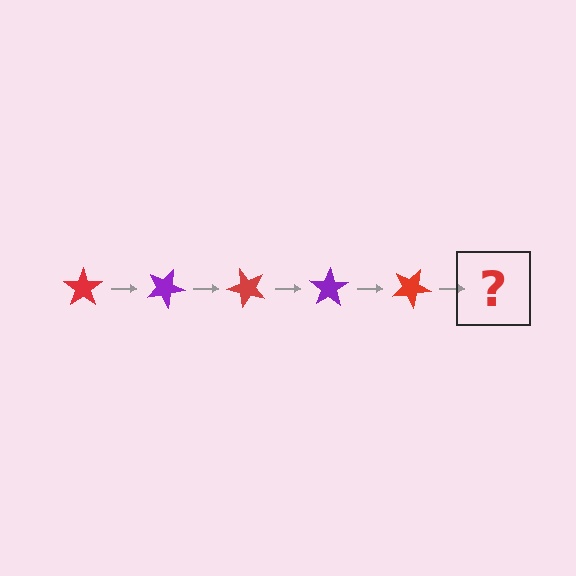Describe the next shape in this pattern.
It should be a purple star, rotated 125 degrees from the start.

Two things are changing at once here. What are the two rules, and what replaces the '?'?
The two rules are that it rotates 25 degrees each step and the color cycles through red and purple. The '?' should be a purple star, rotated 125 degrees from the start.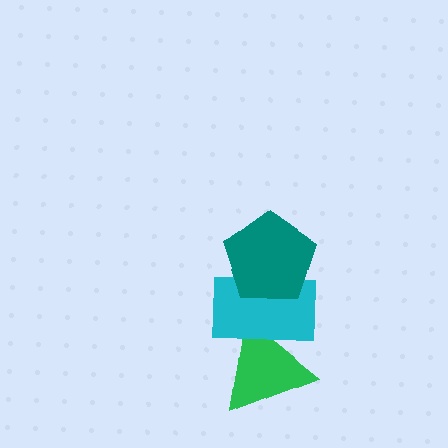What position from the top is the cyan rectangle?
The cyan rectangle is 2nd from the top.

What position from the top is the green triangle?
The green triangle is 3rd from the top.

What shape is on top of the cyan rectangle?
The teal pentagon is on top of the cyan rectangle.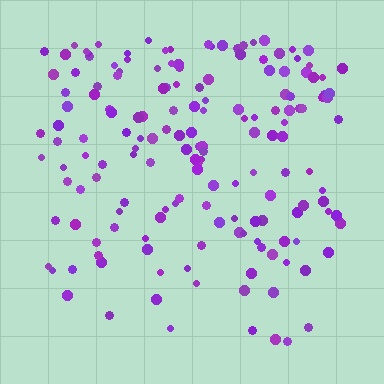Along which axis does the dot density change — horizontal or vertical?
Vertical.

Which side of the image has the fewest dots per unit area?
The bottom.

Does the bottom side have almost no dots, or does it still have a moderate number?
Still a moderate number, just noticeably fewer than the top.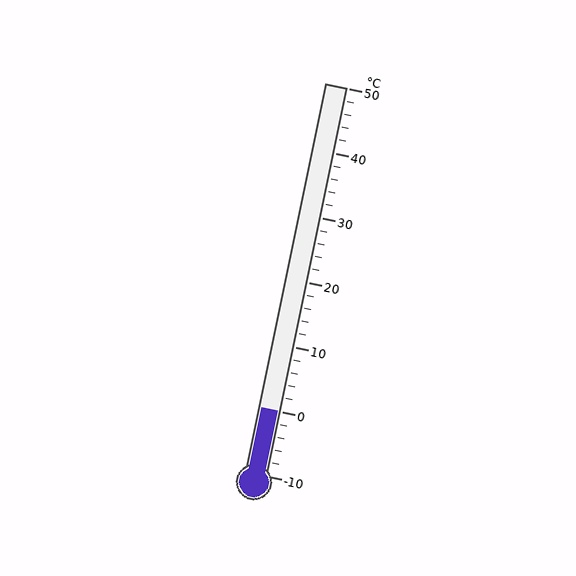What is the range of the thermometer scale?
The thermometer scale ranges from -10°C to 50°C.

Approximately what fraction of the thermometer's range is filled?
The thermometer is filled to approximately 15% of its range.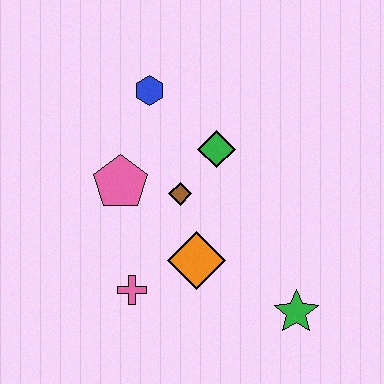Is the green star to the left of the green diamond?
No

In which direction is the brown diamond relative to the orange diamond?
The brown diamond is above the orange diamond.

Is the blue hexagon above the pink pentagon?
Yes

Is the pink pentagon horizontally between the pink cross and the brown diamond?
No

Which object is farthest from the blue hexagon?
The green star is farthest from the blue hexagon.